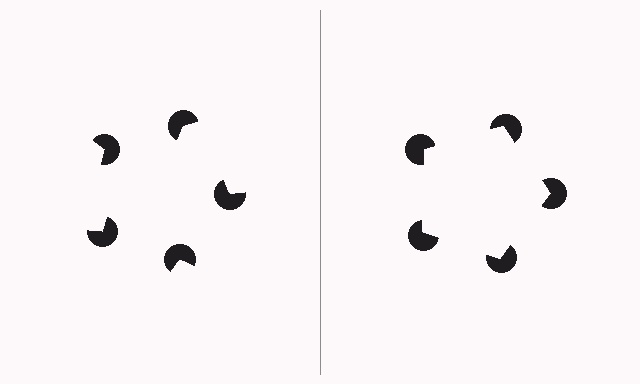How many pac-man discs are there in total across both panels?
10 — 5 on each side.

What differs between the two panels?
The pac-man discs are positioned identically on both sides; only the wedge orientations differ. On the right they align to a pentagon; on the left they are misaligned.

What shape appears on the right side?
An illusory pentagon.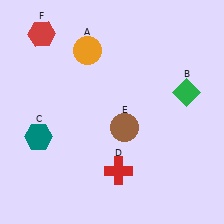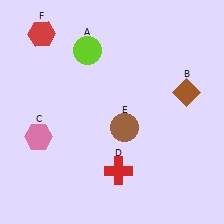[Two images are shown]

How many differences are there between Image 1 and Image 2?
There are 3 differences between the two images.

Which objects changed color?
A changed from orange to lime. B changed from green to brown. C changed from teal to pink.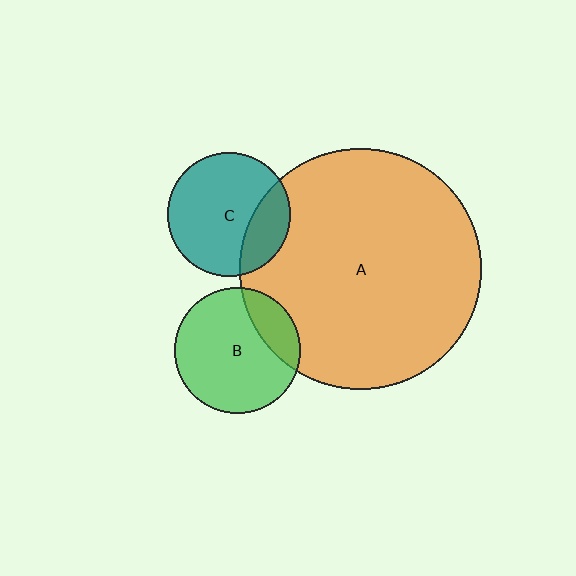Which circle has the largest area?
Circle A (orange).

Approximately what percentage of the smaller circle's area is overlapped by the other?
Approximately 25%.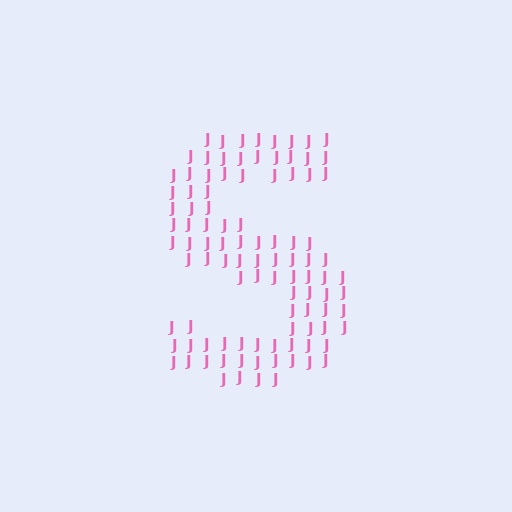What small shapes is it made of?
It is made of small letter J's.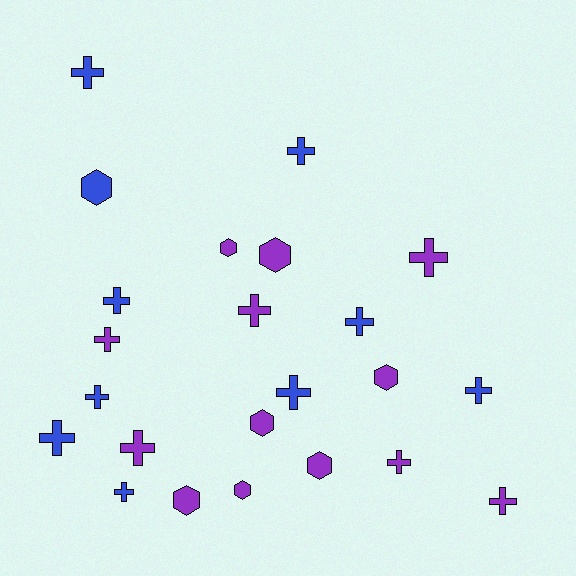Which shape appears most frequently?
Cross, with 15 objects.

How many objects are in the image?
There are 23 objects.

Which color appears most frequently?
Purple, with 13 objects.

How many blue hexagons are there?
There is 1 blue hexagon.